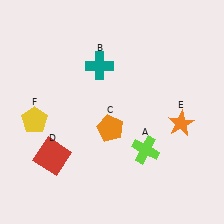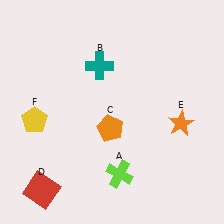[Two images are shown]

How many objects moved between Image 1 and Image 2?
2 objects moved between the two images.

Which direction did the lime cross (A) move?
The lime cross (A) moved left.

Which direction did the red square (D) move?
The red square (D) moved down.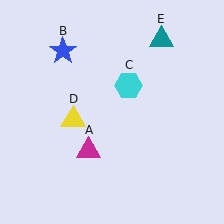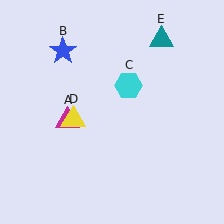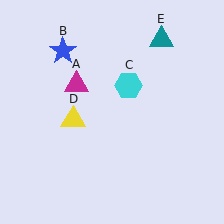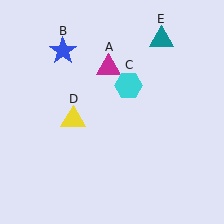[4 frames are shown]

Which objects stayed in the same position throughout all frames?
Blue star (object B) and cyan hexagon (object C) and yellow triangle (object D) and teal triangle (object E) remained stationary.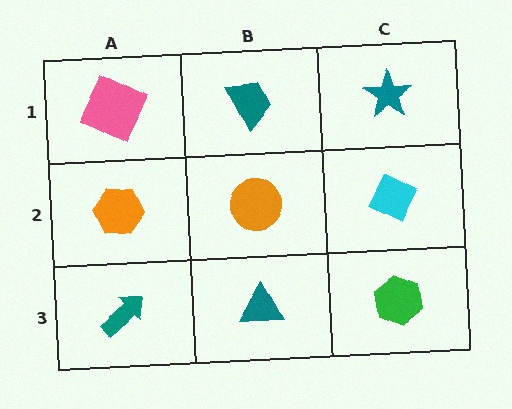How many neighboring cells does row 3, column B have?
3.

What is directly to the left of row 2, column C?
An orange circle.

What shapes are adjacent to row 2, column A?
A pink square (row 1, column A), a teal arrow (row 3, column A), an orange circle (row 2, column B).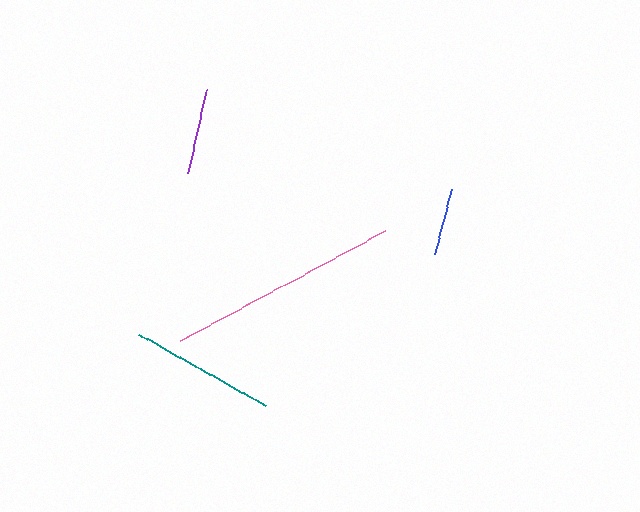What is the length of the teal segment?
The teal segment is approximately 145 pixels long.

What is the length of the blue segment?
The blue segment is approximately 67 pixels long.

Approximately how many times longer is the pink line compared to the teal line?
The pink line is approximately 1.6 times the length of the teal line.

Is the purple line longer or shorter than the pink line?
The pink line is longer than the purple line.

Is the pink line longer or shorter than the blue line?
The pink line is longer than the blue line.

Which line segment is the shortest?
The blue line is the shortest at approximately 67 pixels.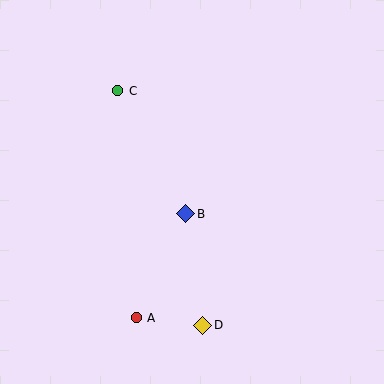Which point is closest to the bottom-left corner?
Point A is closest to the bottom-left corner.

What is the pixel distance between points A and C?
The distance between A and C is 227 pixels.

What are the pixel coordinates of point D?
Point D is at (203, 325).